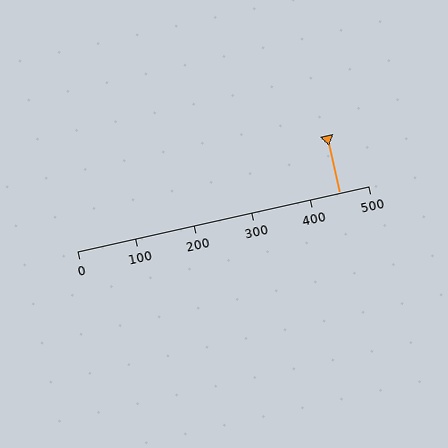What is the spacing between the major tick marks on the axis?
The major ticks are spaced 100 apart.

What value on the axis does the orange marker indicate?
The marker indicates approximately 450.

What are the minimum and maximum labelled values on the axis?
The axis runs from 0 to 500.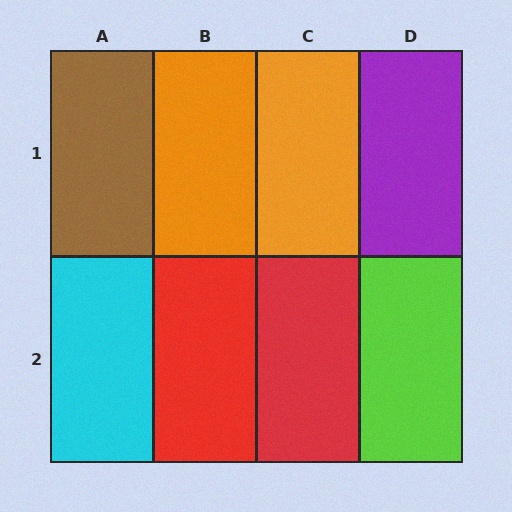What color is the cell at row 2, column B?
Red.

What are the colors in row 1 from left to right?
Brown, orange, orange, purple.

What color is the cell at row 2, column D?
Lime.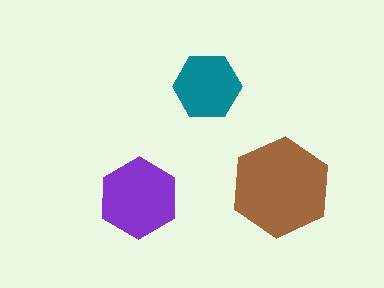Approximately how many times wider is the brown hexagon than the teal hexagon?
About 1.5 times wider.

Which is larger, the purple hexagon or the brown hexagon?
The brown one.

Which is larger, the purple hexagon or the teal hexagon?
The purple one.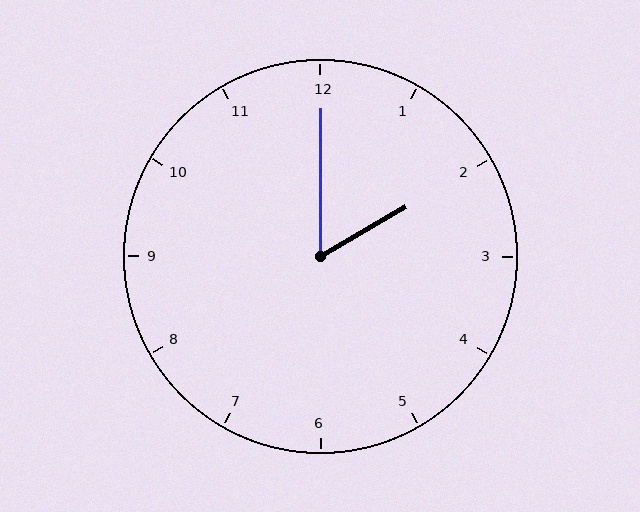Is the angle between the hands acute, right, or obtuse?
It is acute.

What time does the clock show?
2:00.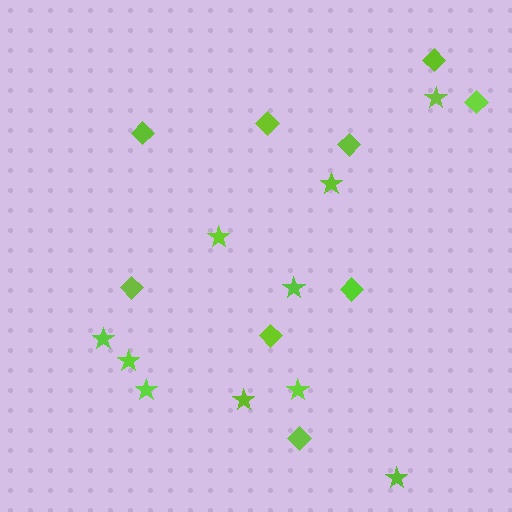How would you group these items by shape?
There are 2 groups: one group of stars (10) and one group of diamonds (9).